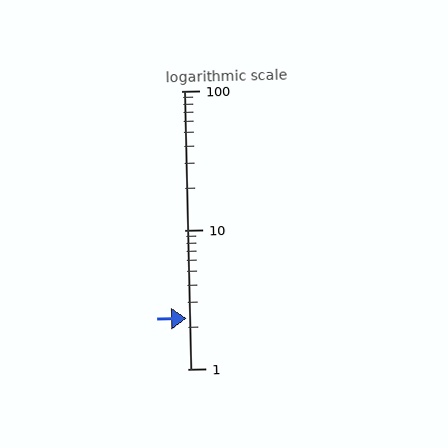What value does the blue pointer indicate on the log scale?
The pointer indicates approximately 2.3.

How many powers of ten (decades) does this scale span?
The scale spans 2 decades, from 1 to 100.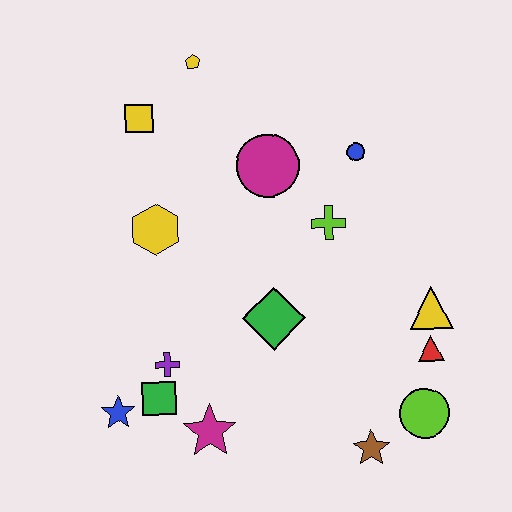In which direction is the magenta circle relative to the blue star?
The magenta circle is above the blue star.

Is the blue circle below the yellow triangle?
No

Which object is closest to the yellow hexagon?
The yellow square is closest to the yellow hexagon.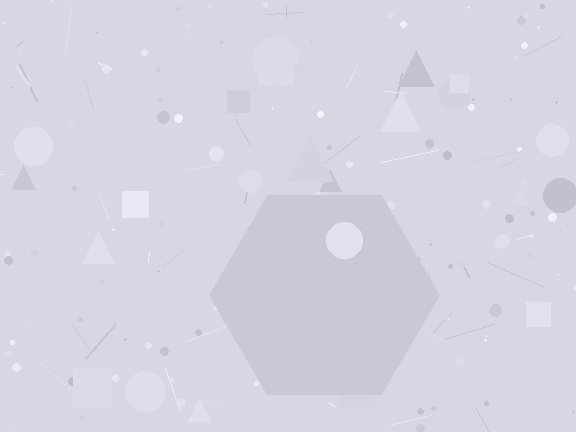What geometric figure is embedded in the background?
A hexagon is embedded in the background.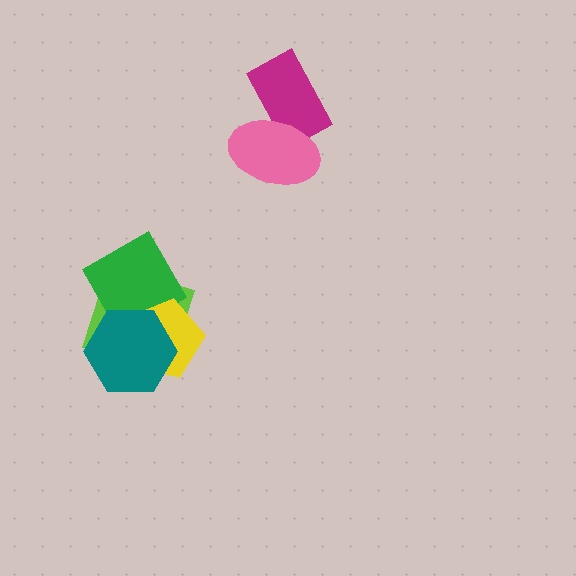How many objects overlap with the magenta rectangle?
1 object overlaps with the magenta rectangle.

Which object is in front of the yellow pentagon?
The teal hexagon is in front of the yellow pentagon.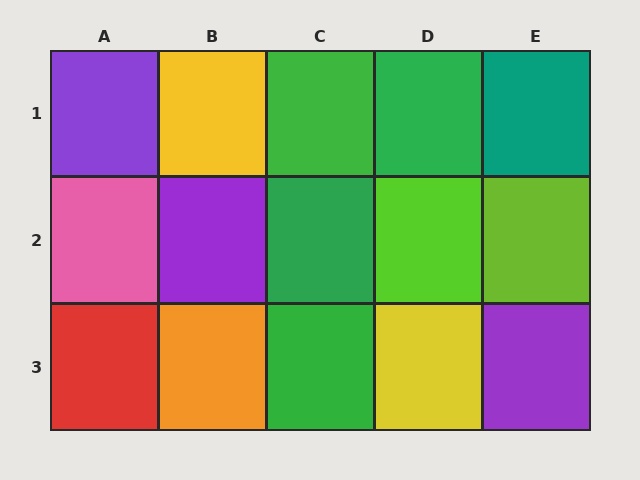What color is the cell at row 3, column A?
Red.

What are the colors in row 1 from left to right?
Purple, yellow, green, green, teal.